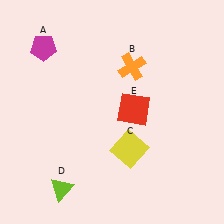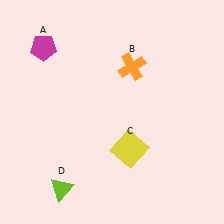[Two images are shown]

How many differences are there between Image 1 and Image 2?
There is 1 difference between the two images.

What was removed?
The red square (E) was removed in Image 2.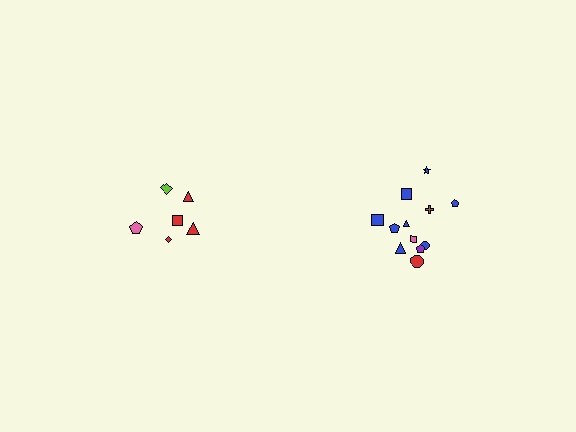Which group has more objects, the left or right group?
The right group.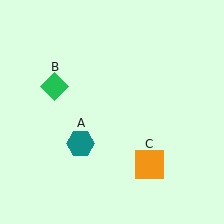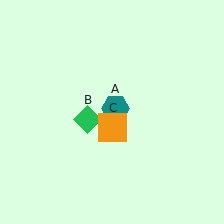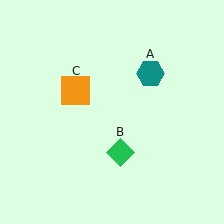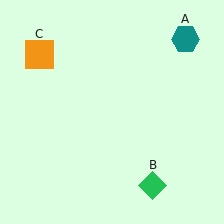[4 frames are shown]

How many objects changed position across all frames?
3 objects changed position: teal hexagon (object A), green diamond (object B), orange square (object C).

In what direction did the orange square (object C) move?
The orange square (object C) moved up and to the left.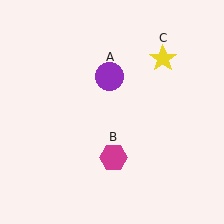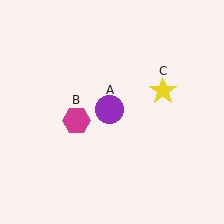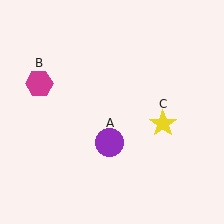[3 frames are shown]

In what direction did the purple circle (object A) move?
The purple circle (object A) moved down.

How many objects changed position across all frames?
3 objects changed position: purple circle (object A), magenta hexagon (object B), yellow star (object C).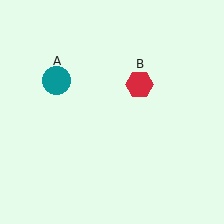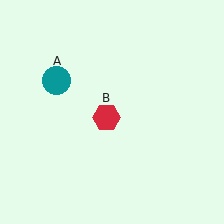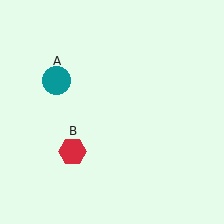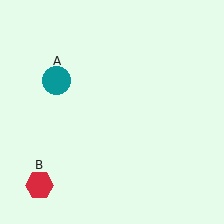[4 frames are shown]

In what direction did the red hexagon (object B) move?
The red hexagon (object B) moved down and to the left.